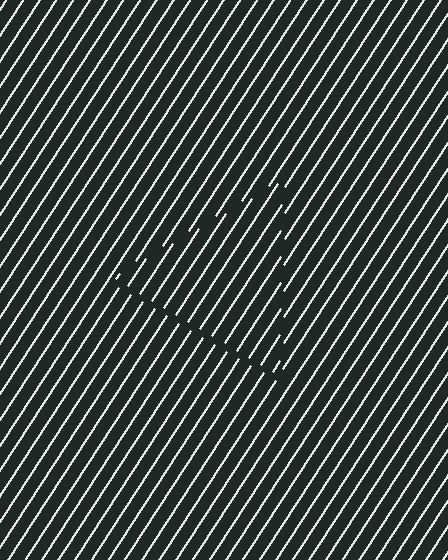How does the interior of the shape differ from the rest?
The interior of the shape contains the same grating, shifted by half a period — the contour is defined by the phase discontinuity where line-ends from the inner and outer gratings abut.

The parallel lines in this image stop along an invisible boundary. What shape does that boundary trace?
An illusory triangle. The interior of the shape contains the same grating, shifted by half a period — the contour is defined by the phase discontinuity where line-ends from the inner and outer gratings abut.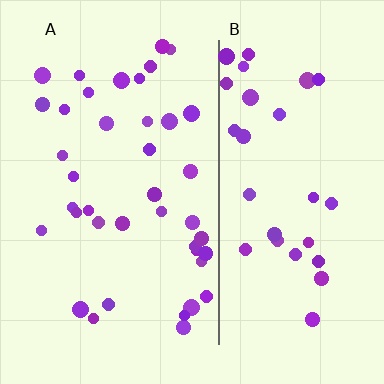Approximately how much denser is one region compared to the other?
Approximately 1.3× — region A over region B.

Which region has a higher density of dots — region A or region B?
A (the left).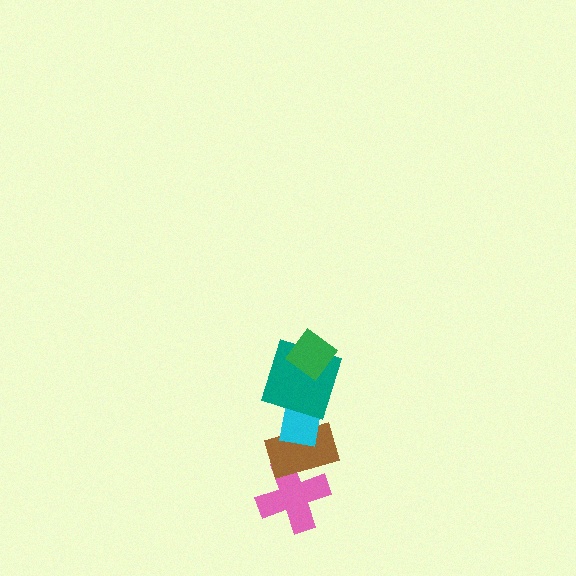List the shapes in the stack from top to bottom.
From top to bottom: the green diamond, the teal square, the cyan rectangle, the brown rectangle, the pink cross.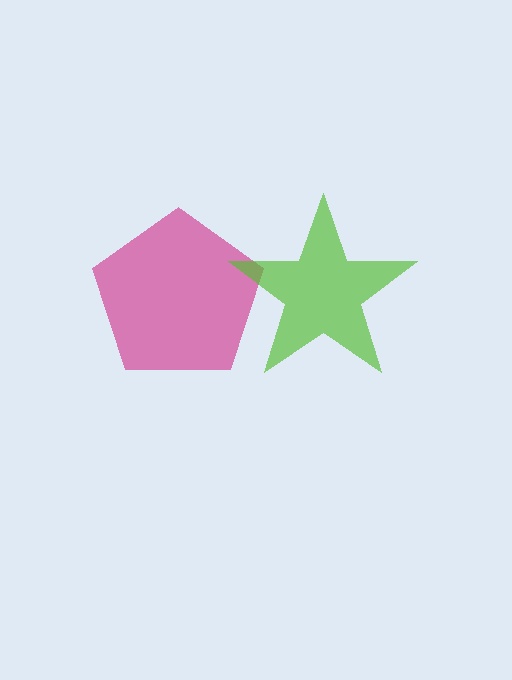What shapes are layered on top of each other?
The layered shapes are: a magenta pentagon, a lime star.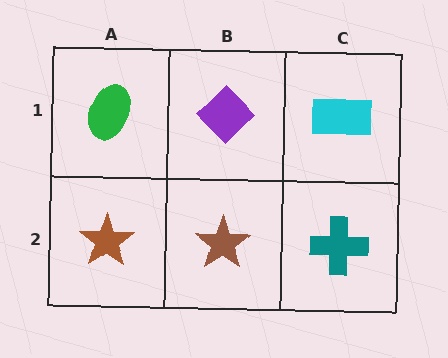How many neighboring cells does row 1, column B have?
3.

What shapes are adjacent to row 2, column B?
A purple diamond (row 1, column B), a brown star (row 2, column A), a teal cross (row 2, column C).